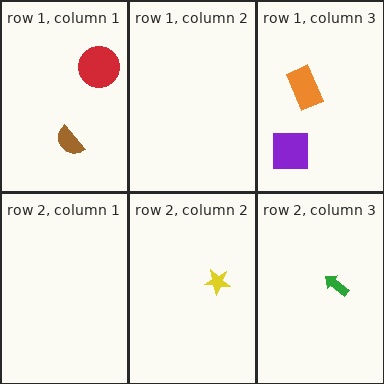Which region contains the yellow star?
The row 2, column 2 region.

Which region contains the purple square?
The row 1, column 3 region.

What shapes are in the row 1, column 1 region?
The brown semicircle, the red circle.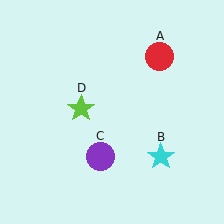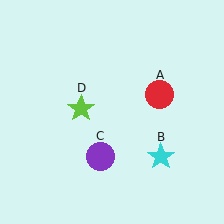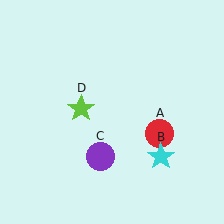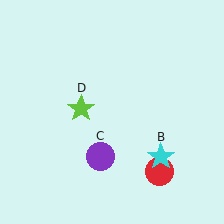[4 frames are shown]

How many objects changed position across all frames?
1 object changed position: red circle (object A).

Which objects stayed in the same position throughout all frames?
Cyan star (object B) and purple circle (object C) and lime star (object D) remained stationary.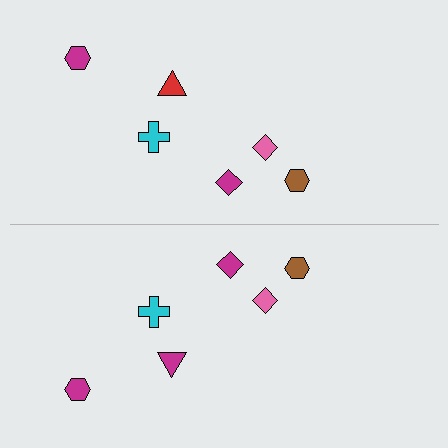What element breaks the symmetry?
The magenta triangle on the bottom side breaks the symmetry — its mirror counterpart is red.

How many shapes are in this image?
There are 12 shapes in this image.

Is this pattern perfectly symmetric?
No, the pattern is not perfectly symmetric. The magenta triangle on the bottom side breaks the symmetry — its mirror counterpart is red.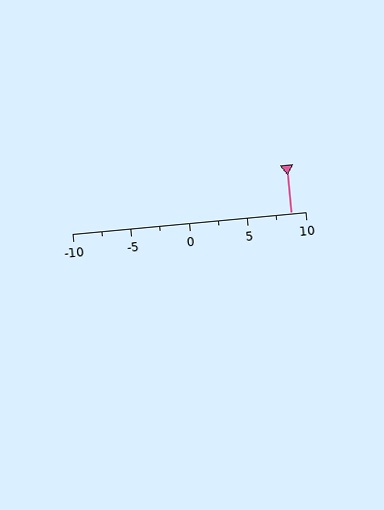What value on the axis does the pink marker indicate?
The marker indicates approximately 8.8.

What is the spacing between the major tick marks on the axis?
The major ticks are spaced 5 apart.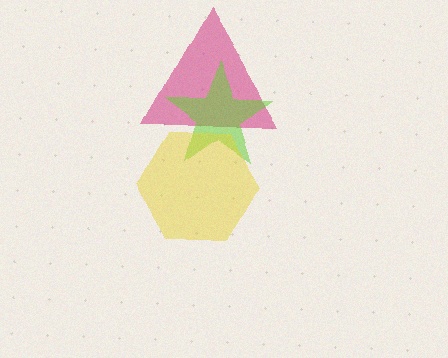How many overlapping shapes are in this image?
There are 3 overlapping shapes in the image.